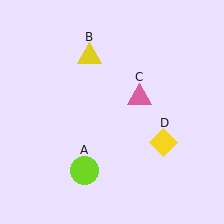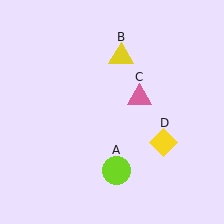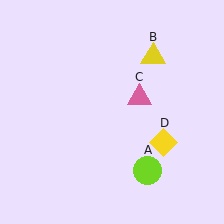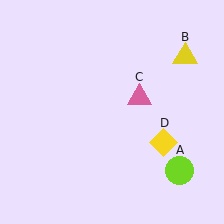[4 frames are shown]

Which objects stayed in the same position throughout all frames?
Pink triangle (object C) and yellow diamond (object D) remained stationary.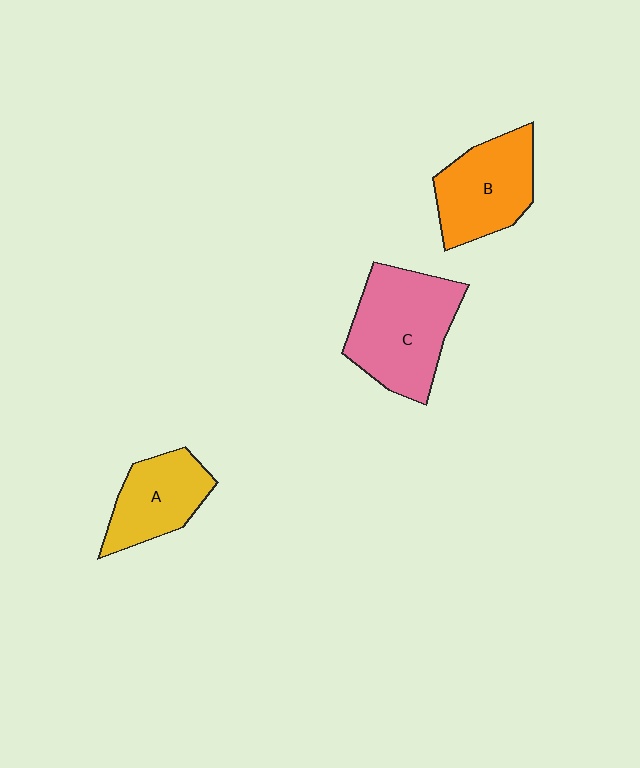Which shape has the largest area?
Shape C (pink).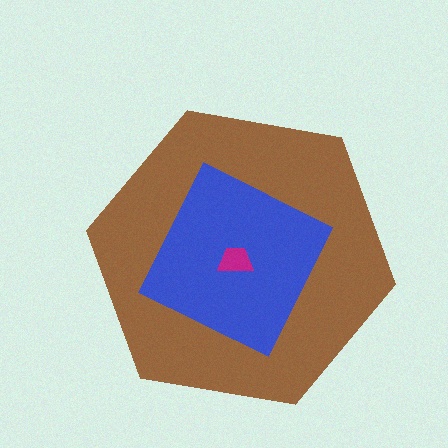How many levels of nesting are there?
3.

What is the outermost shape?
The brown hexagon.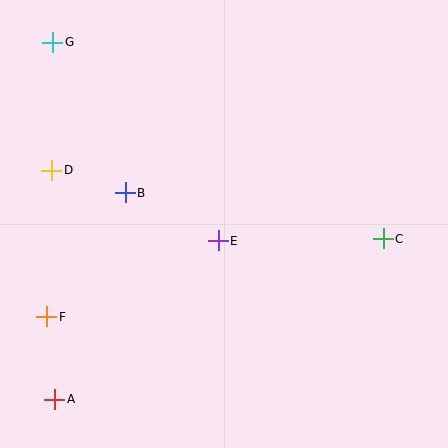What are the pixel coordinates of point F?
Point F is at (47, 317).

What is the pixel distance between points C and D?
The distance between C and D is 339 pixels.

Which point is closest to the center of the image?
Point E at (218, 241) is closest to the center.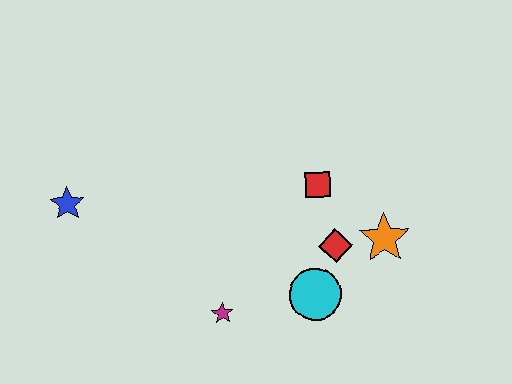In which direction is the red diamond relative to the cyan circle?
The red diamond is above the cyan circle.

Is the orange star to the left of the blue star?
No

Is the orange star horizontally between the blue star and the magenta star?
No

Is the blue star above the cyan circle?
Yes